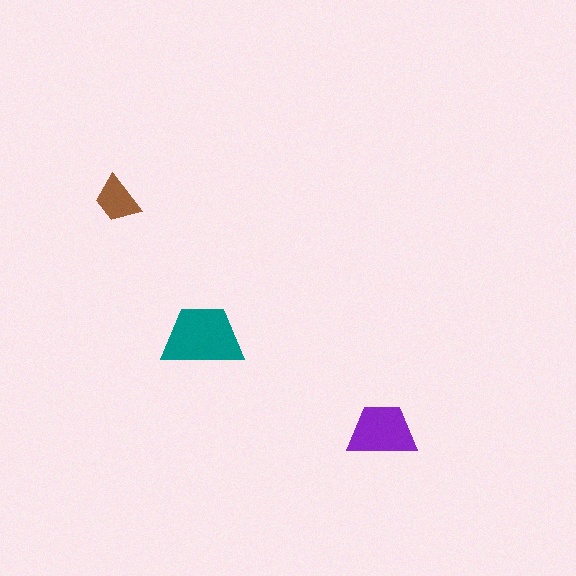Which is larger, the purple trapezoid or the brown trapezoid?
The purple one.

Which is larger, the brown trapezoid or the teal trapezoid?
The teal one.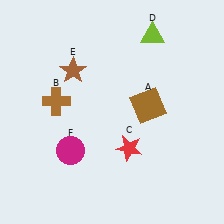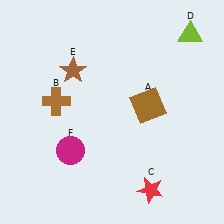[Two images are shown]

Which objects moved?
The objects that moved are: the red star (C), the lime triangle (D).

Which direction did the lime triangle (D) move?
The lime triangle (D) moved right.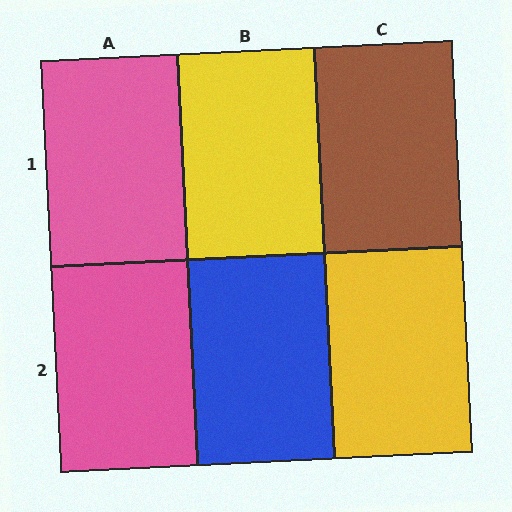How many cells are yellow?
2 cells are yellow.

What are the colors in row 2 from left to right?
Pink, blue, yellow.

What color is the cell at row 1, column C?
Brown.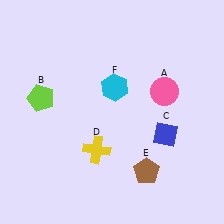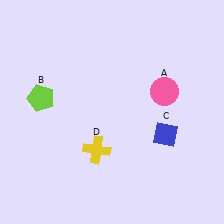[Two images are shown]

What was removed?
The cyan hexagon (F), the brown pentagon (E) were removed in Image 2.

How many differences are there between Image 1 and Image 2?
There are 2 differences between the two images.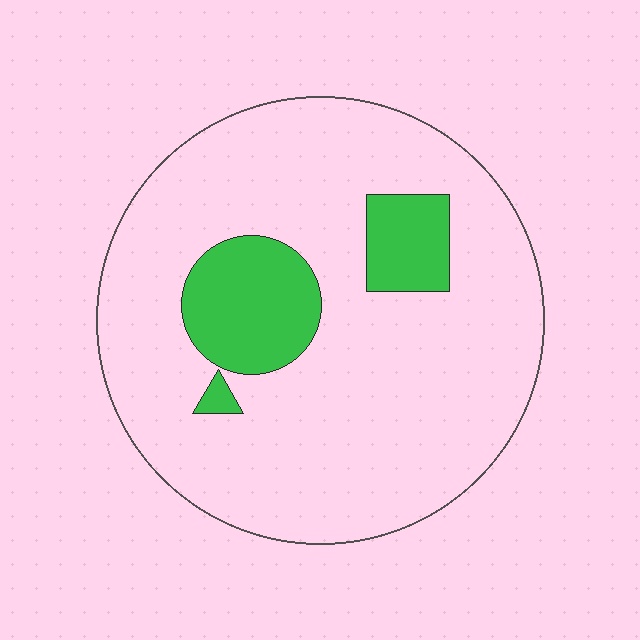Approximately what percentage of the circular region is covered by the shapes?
Approximately 15%.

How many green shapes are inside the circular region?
3.